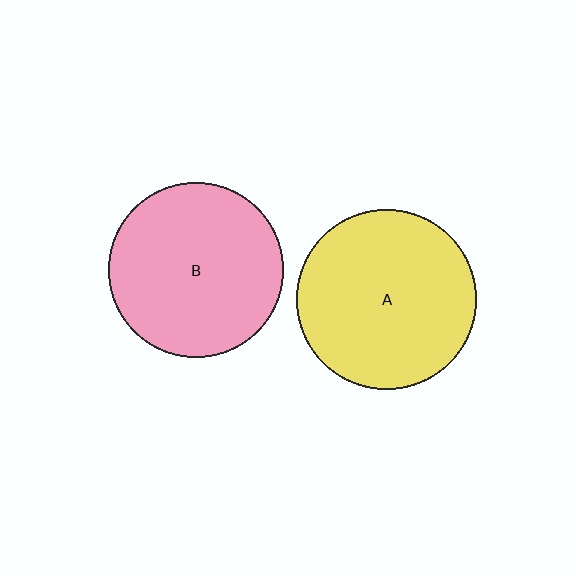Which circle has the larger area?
Circle A (yellow).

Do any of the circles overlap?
No, none of the circles overlap.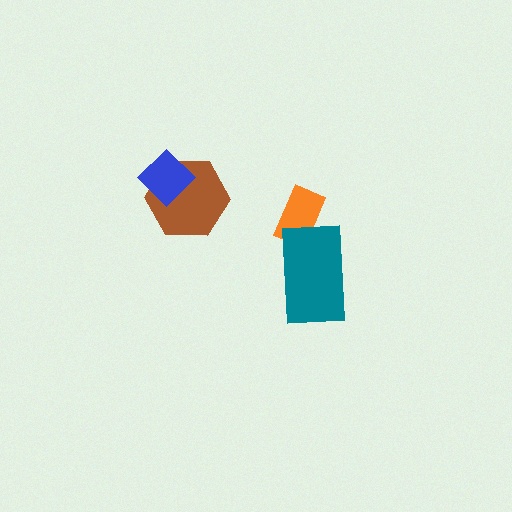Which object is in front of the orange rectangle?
The teal rectangle is in front of the orange rectangle.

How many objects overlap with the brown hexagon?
1 object overlaps with the brown hexagon.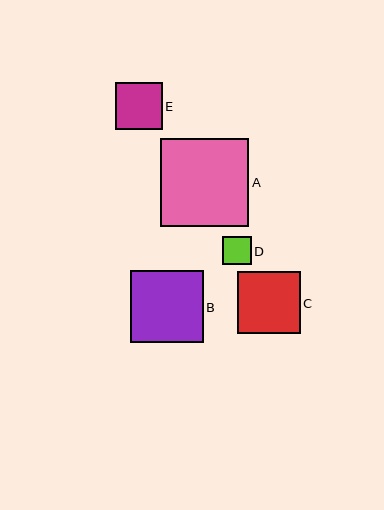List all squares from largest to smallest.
From largest to smallest: A, B, C, E, D.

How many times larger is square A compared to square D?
Square A is approximately 3.1 times the size of square D.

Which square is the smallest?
Square D is the smallest with a size of approximately 29 pixels.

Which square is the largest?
Square A is the largest with a size of approximately 88 pixels.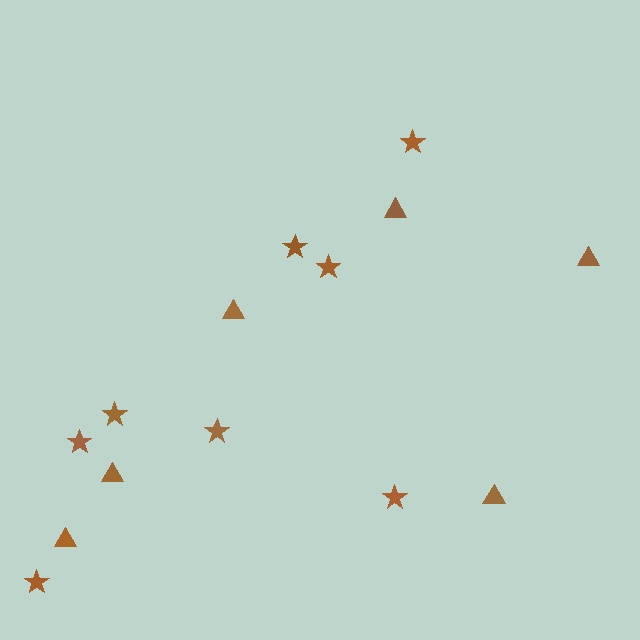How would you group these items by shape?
There are 2 groups: one group of triangles (6) and one group of stars (8).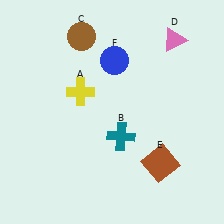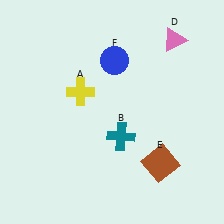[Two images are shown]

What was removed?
The brown circle (C) was removed in Image 2.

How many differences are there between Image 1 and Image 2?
There is 1 difference between the two images.